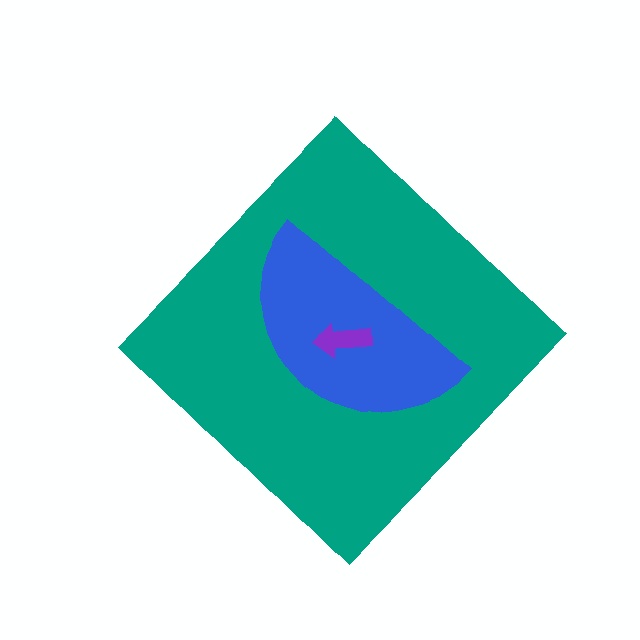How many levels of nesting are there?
3.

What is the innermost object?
The purple arrow.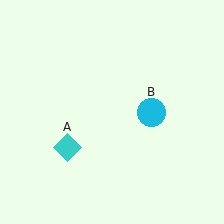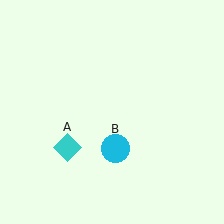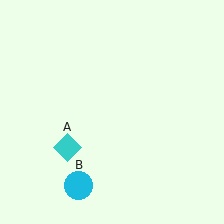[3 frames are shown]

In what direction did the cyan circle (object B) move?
The cyan circle (object B) moved down and to the left.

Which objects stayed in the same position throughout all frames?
Cyan diamond (object A) remained stationary.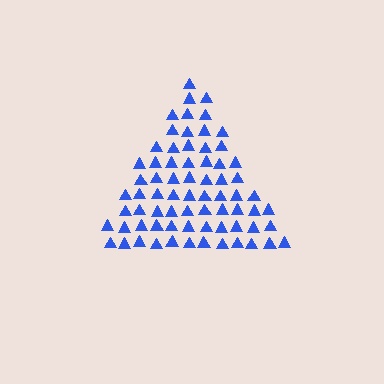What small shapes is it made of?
It is made of small triangles.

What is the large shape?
The large shape is a triangle.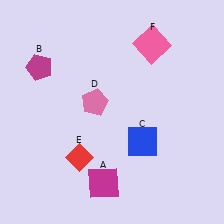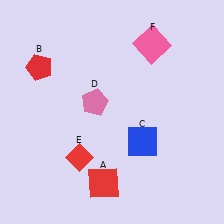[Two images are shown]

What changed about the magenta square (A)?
In Image 1, A is magenta. In Image 2, it changed to red.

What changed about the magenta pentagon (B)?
In Image 1, B is magenta. In Image 2, it changed to red.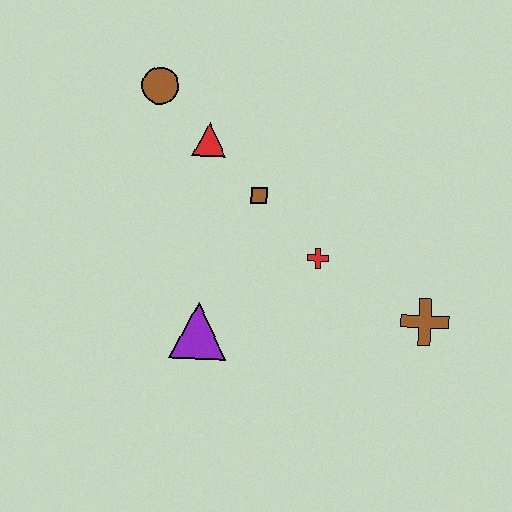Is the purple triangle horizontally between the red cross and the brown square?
No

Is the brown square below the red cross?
No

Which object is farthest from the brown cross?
The brown circle is farthest from the brown cross.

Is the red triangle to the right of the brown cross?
No